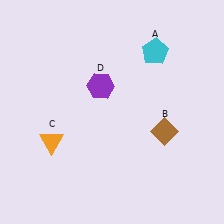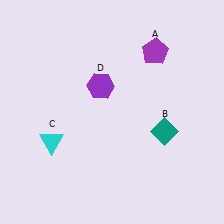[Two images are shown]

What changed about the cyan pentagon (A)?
In Image 1, A is cyan. In Image 2, it changed to purple.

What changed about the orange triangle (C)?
In Image 1, C is orange. In Image 2, it changed to cyan.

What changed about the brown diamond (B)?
In Image 1, B is brown. In Image 2, it changed to teal.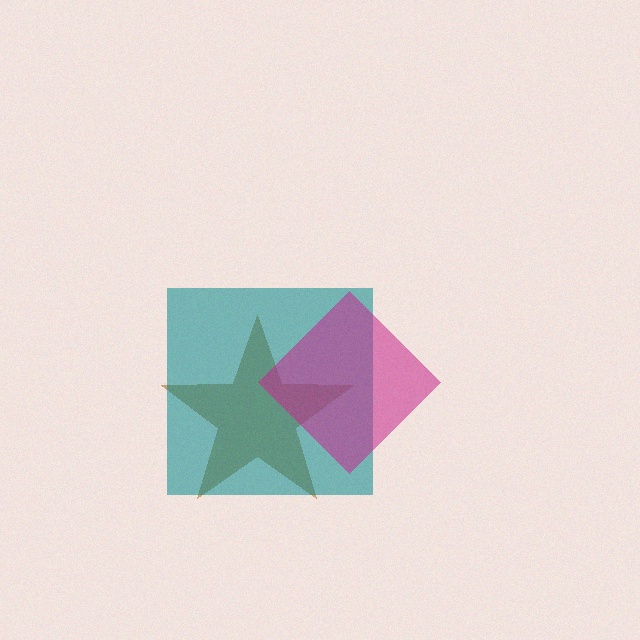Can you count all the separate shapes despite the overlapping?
Yes, there are 3 separate shapes.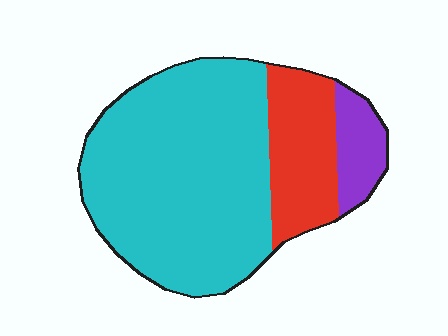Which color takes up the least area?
Purple, at roughly 10%.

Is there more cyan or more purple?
Cyan.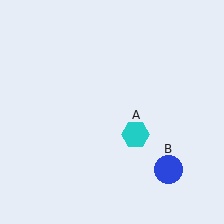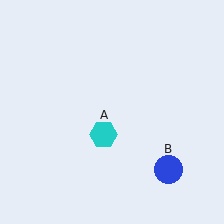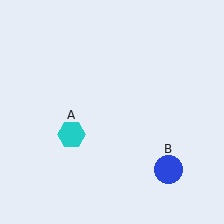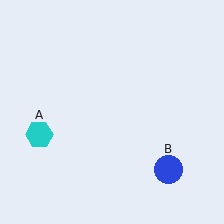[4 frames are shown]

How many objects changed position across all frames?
1 object changed position: cyan hexagon (object A).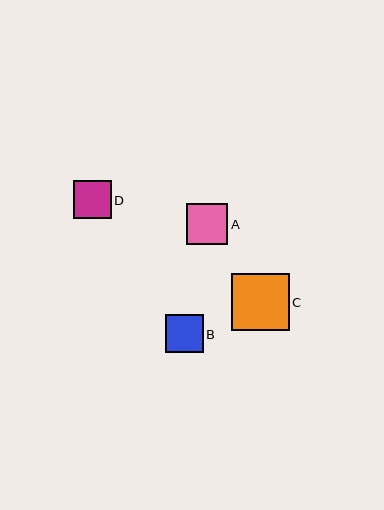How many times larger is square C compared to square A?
Square C is approximately 1.4 times the size of square A.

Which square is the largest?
Square C is the largest with a size of approximately 57 pixels.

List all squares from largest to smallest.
From largest to smallest: C, A, B, D.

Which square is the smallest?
Square D is the smallest with a size of approximately 38 pixels.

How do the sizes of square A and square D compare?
Square A and square D are approximately the same size.